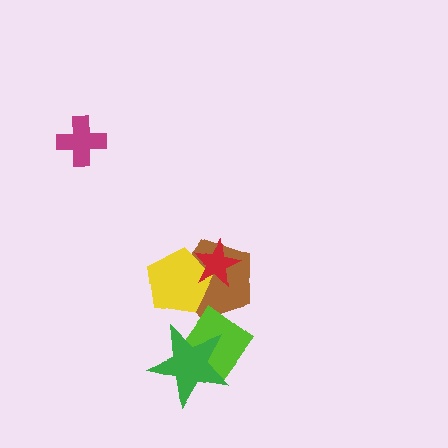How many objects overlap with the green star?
1 object overlaps with the green star.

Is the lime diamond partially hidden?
Yes, it is partially covered by another shape.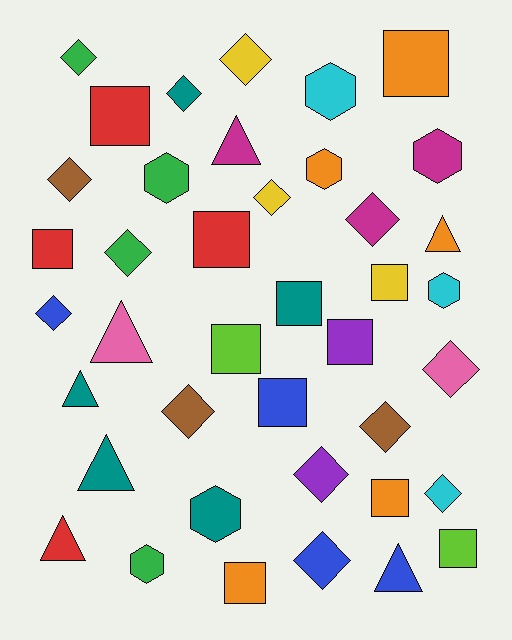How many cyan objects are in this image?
There are 3 cyan objects.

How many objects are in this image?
There are 40 objects.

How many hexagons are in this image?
There are 7 hexagons.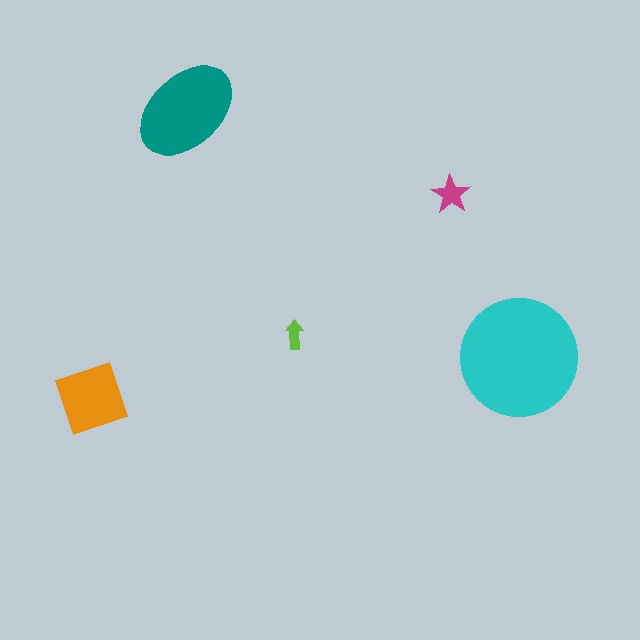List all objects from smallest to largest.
The lime arrow, the magenta star, the orange diamond, the teal ellipse, the cyan circle.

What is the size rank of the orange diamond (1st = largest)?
3rd.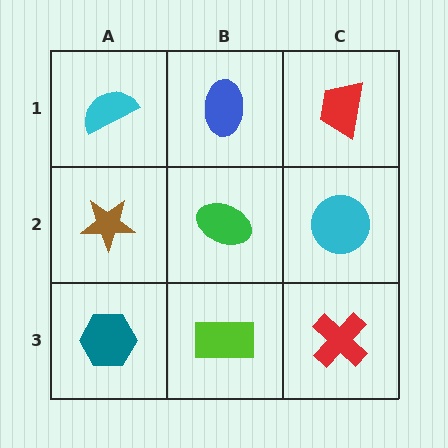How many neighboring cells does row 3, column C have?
2.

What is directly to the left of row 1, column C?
A blue ellipse.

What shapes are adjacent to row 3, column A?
A brown star (row 2, column A), a lime rectangle (row 3, column B).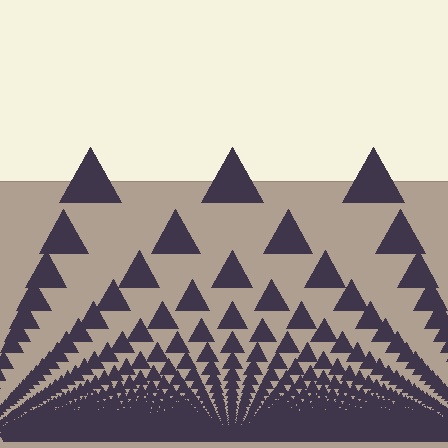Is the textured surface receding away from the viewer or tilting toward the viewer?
The surface appears to tilt toward the viewer. Texture elements get larger and sparser toward the top.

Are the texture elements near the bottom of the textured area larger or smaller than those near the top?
Smaller. The gradient is inverted — elements near the bottom are smaller and denser.